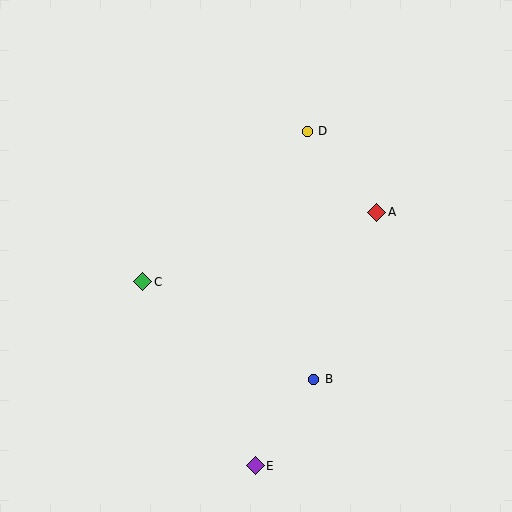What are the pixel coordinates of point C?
Point C is at (143, 282).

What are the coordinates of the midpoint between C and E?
The midpoint between C and E is at (199, 374).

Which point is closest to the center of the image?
Point C at (143, 282) is closest to the center.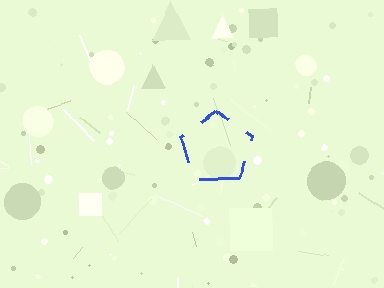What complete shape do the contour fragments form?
The contour fragments form a pentagon.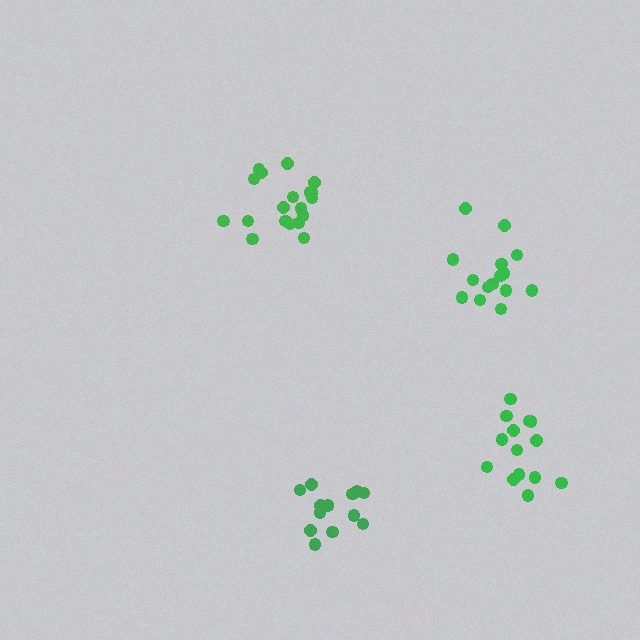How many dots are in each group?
Group 1: 19 dots, Group 2: 14 dots, Group 3: 13 dots, Group 4: 16 dots (62 total).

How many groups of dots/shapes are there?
There are 4 groups.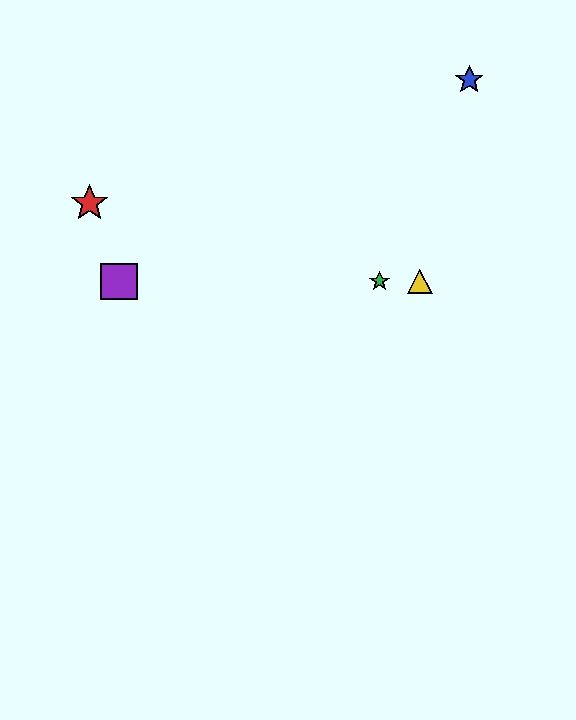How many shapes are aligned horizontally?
3 shapes (the green star, the yellow triangle, the purple square) are aligned horizontally.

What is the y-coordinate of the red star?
The red star is at y≈203.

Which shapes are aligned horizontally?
The green star, the yellow triangle, the purple square are aligned horizontally.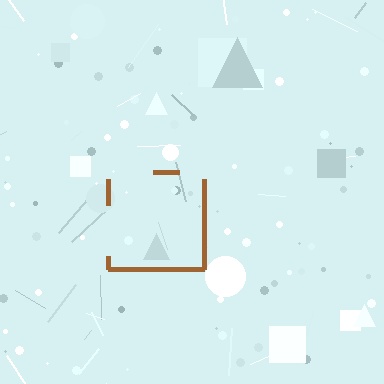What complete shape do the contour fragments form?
The contour fragments form a square.